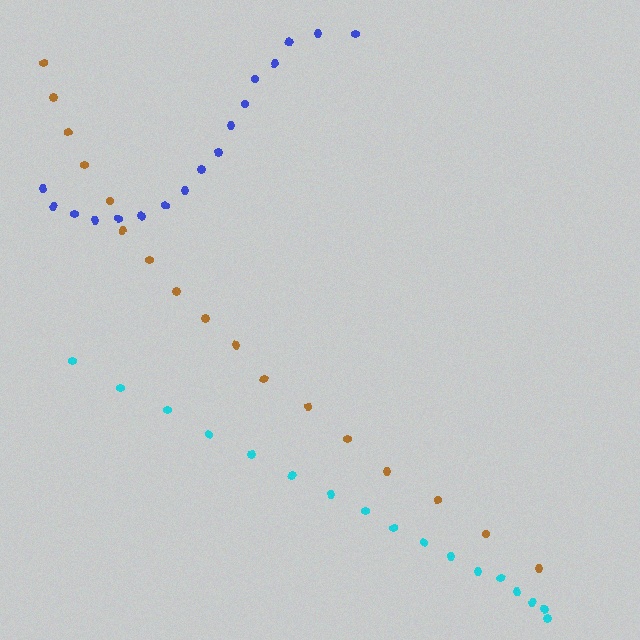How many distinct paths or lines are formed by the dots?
There are 3 distinct paths.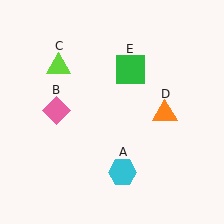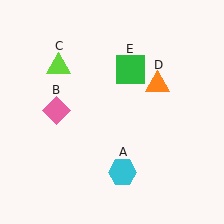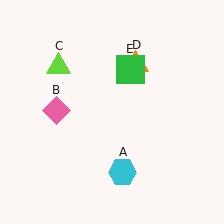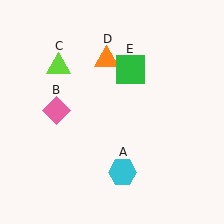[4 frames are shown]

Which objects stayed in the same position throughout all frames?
Cyan hexagon (object A) and pink diamond (object B) and lime triangle (object C) and green square (object E) remained stationary.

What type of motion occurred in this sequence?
The orange triangle (object D) rotated counterclockwise around the center of the scene.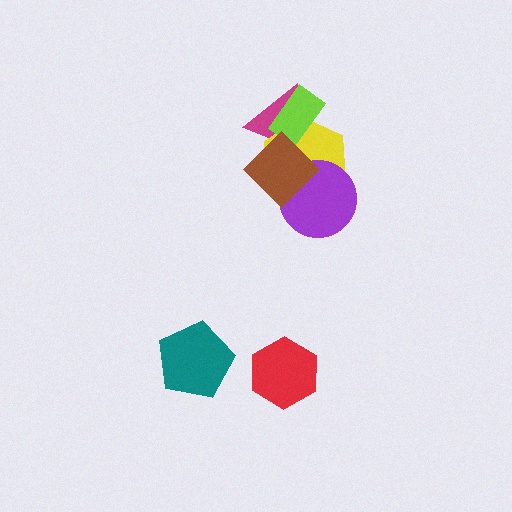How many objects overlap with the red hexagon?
0 objects overlap with the red hexagon.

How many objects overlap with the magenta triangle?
3 objects overlap with the magenta triangle.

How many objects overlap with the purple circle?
2 objects overlap with the purple circle.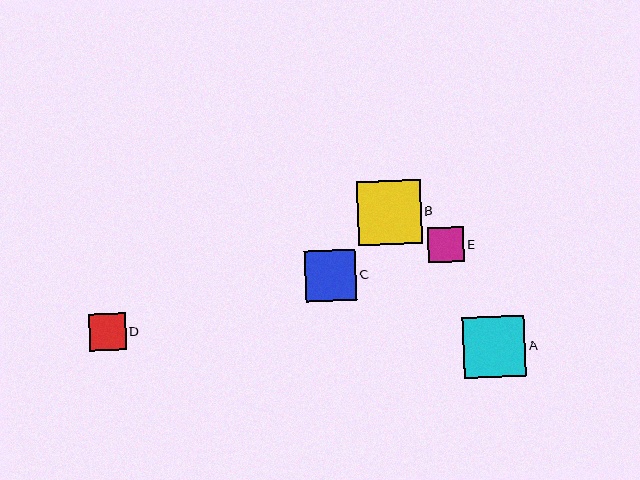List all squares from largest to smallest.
From largest to smallest: B, A, C, D, E.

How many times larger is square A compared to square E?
Square A is approximately 1.7 times the size of square E.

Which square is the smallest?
Square E is the smallest with a size of approximately 36 pixels.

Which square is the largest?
Square B is the largest with a size of approximately 64 pixels.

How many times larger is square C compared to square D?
Square C is approximately 1.4 times the size of square D.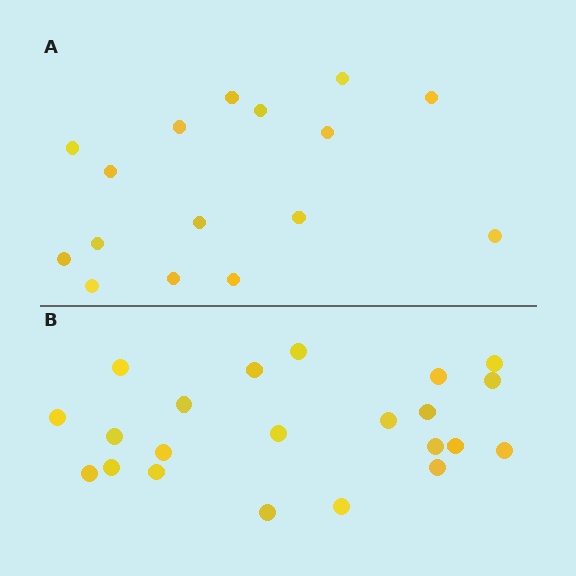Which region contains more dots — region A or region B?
Region B (the bottom region) has more dots.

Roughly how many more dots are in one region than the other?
Region B has about 6 more dots than region A.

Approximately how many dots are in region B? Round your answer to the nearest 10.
About 20 dots. (The exact count is 22, which rounds to 20.)